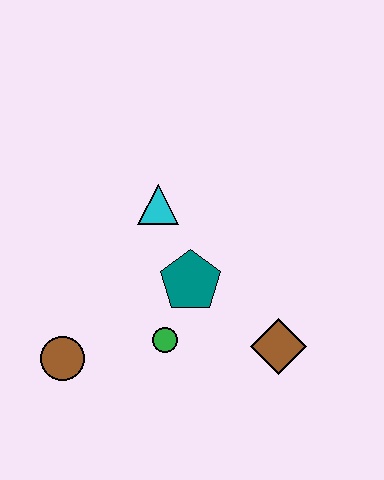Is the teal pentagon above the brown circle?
Yes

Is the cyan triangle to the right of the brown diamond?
No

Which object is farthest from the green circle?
The cyan triangle is farthest from the green circle.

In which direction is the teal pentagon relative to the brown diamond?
The teal pentagon is to the left of the brown diamond.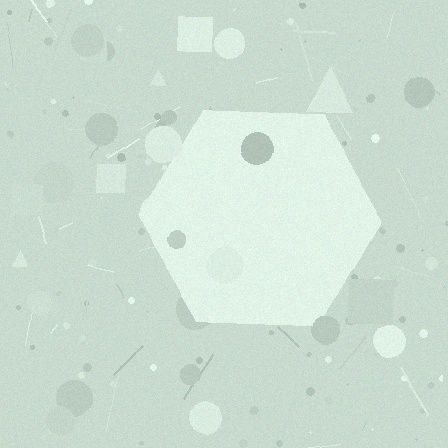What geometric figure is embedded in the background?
A hexagon is embedded in the background.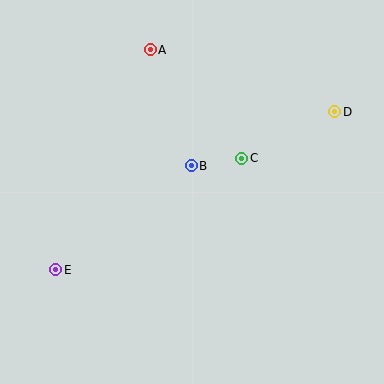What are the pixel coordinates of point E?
Point E is at (56, 270).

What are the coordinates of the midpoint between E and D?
The midpoint between E and D is at (195, 191).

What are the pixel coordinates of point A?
Point A is at (150, 50).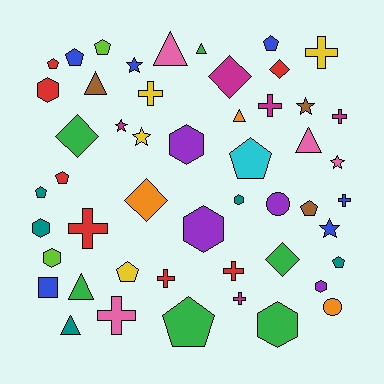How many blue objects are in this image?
There are 6 blue objects.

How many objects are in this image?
There are 50 objects.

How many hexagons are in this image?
There are 8 hexagons.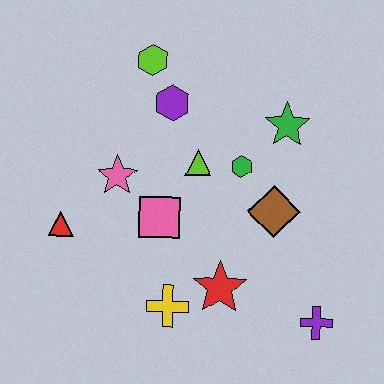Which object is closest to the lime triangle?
The green hexagon is closest to the lime triangle.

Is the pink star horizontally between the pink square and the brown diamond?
No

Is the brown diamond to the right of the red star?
Yes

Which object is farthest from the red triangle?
The purple cross is farthest from the red triangle.